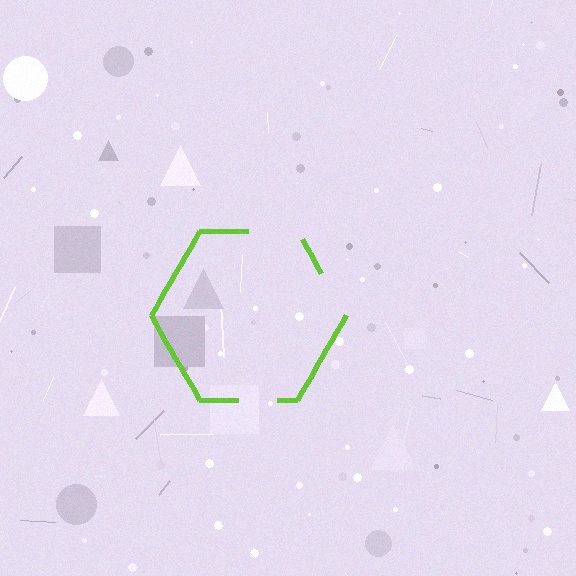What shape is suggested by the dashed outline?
The dashed outline suggests a hexagon.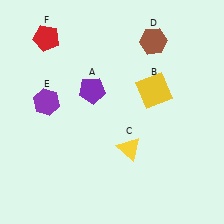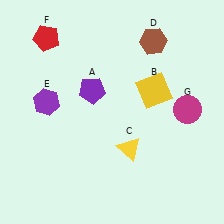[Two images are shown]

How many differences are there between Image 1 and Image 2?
There is 1 difference between the two images.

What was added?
A magenta circle (G) was added in Image 2.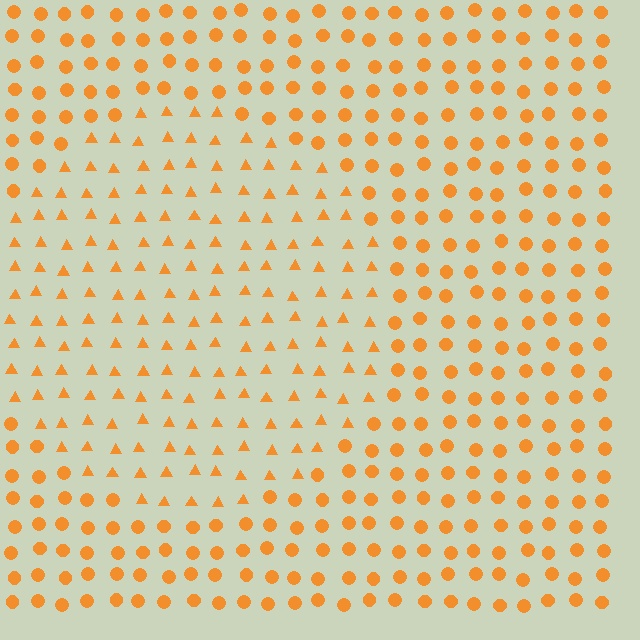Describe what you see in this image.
The image is filled with small orange elements arranged in a uniform grid. A circle-shaped region contains triangles, while the surrounding area contains circles. The boundary is defined purely by the change in element shape.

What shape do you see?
I see a circle.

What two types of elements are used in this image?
The image uses triangles inside the circle region and circles outside it.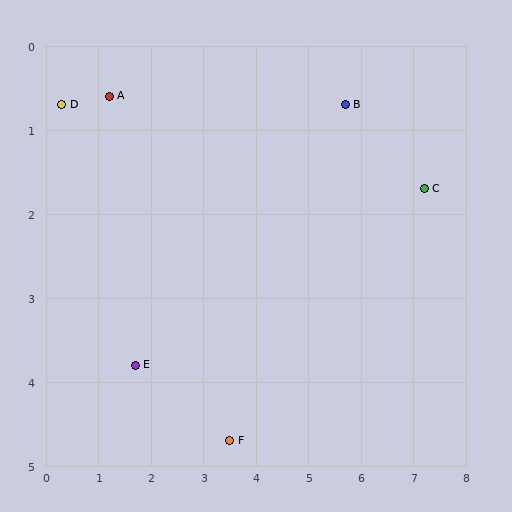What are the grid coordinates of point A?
Point A is at approximately (1.2, 0.6).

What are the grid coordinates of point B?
Point B is at approximately (5.7, 0.7).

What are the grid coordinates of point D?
Point D is at approximately (0.3, 0.7).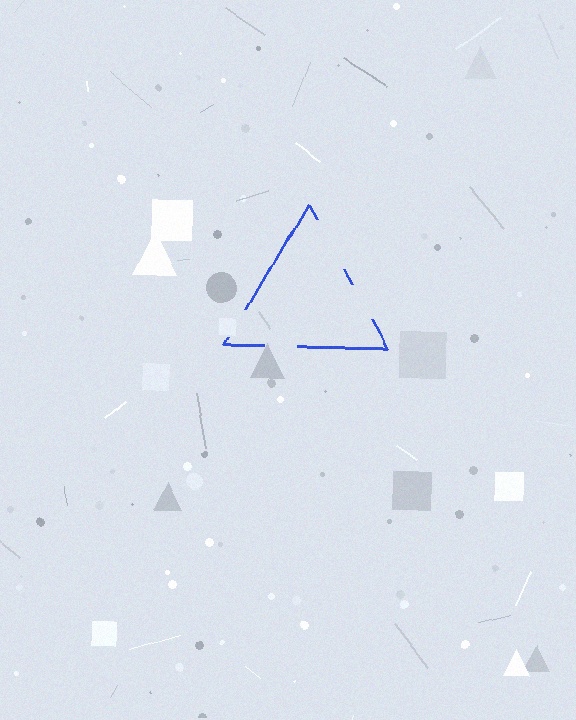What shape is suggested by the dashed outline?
The dashed outline suggests a triangle.